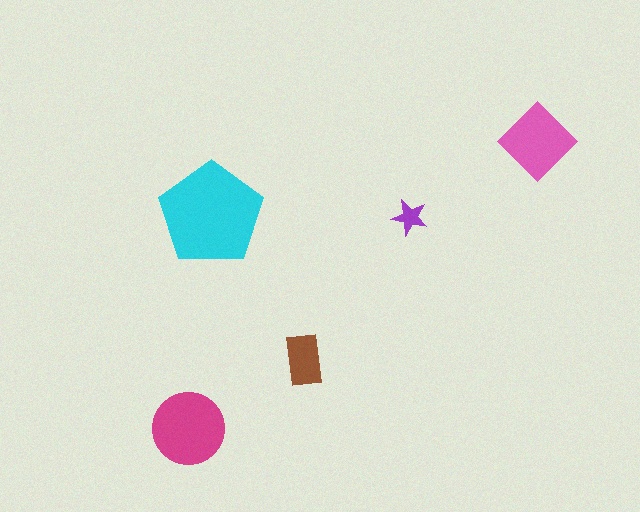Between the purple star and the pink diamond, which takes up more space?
The pink diamond.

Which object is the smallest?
The purple star.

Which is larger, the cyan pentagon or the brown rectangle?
The cyan pentagon.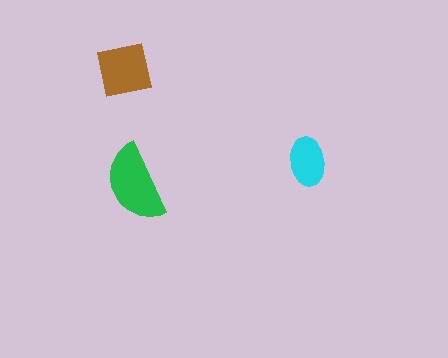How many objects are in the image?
There are 3 objects in the image.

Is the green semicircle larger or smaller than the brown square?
Larger.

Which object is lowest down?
The green semicircle is bottommost.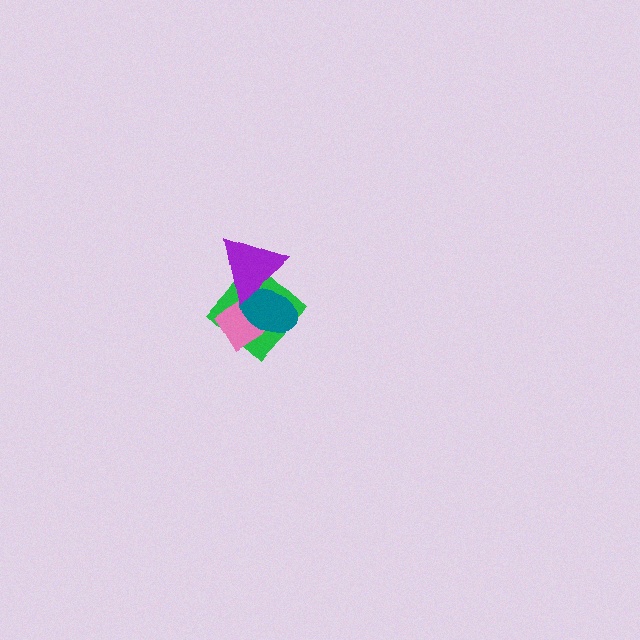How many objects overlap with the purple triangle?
3 objects overlap with the purple triangle.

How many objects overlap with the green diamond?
3 objects overlap with the green diamond.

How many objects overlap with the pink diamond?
3 objects overlap with the pink diamond.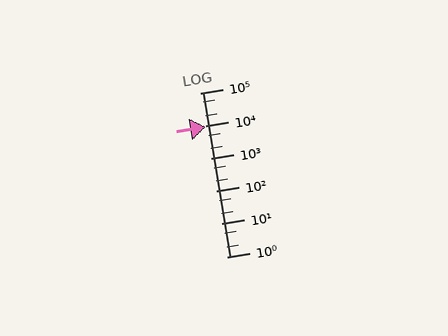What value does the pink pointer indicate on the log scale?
The pointer indicates approximately 9100.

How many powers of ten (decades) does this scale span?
The scale spans 5 decades, from 1 to 100000.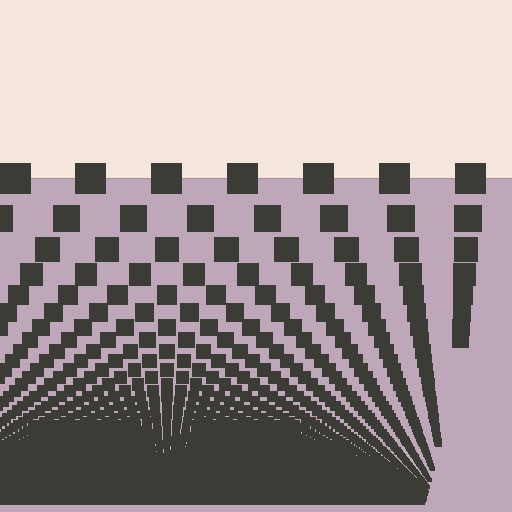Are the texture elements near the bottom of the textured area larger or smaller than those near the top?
Smaller. The gradient is inverted — elements near the bottom are smaller and denser.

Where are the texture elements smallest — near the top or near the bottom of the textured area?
Near the bottom.